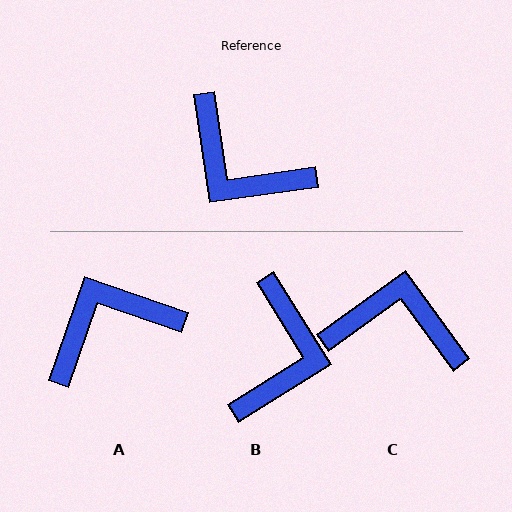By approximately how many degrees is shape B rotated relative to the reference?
Approximately 114 degrees counter-clockwise.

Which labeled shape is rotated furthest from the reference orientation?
C, about 152 degrees away.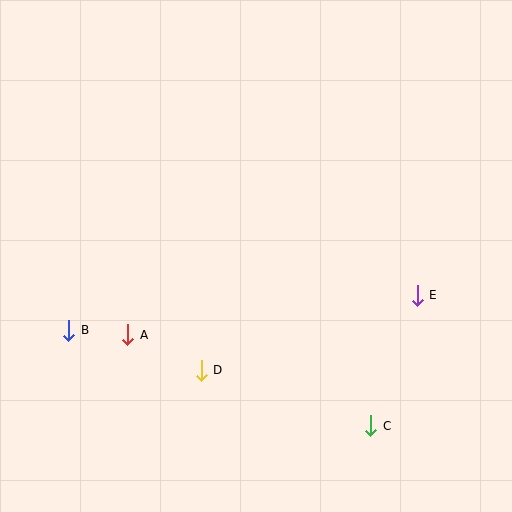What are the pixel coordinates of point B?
Point B is at (68, 330).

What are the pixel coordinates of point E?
Point E is at (417, 295).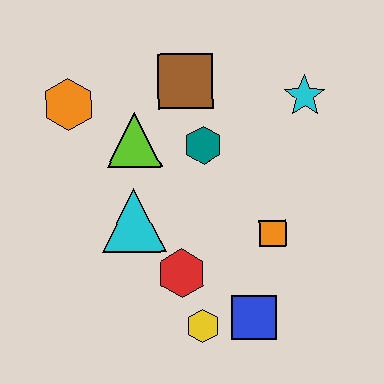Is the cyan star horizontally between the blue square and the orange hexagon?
No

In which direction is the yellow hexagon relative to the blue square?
The yellow hexagon is to the left of the blue square.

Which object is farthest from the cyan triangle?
The cyan star is farthest from the cyan triangle.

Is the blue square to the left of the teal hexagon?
No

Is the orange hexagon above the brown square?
No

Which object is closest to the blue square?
The yellow hexagon is closest to the blue square.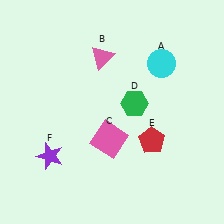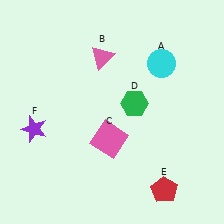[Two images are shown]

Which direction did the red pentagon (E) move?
The red pentagon (E) moved down.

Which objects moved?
The objects that moved are: the red pentagon (E), the purple star (F).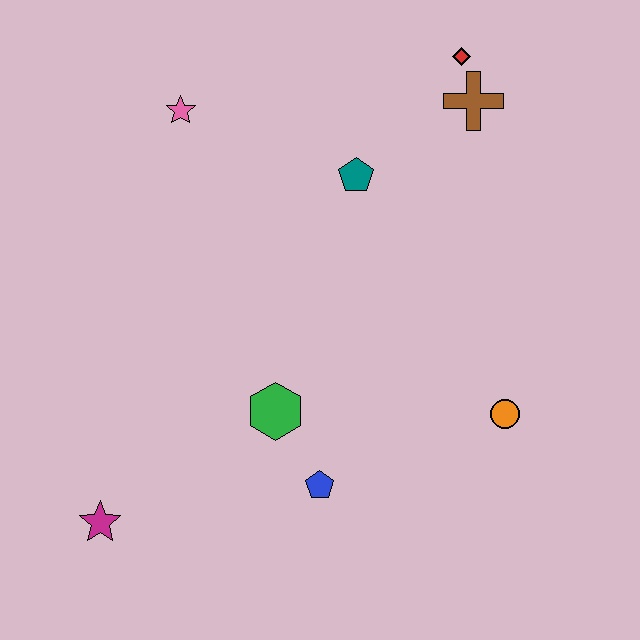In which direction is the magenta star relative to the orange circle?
The magenta star is to the left of the orange circle.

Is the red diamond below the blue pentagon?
No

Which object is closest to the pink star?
The teal pentagon is closest to the pink star.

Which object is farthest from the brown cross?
The magenta star is farthest from the brown cross.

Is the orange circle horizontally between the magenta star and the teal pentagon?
No